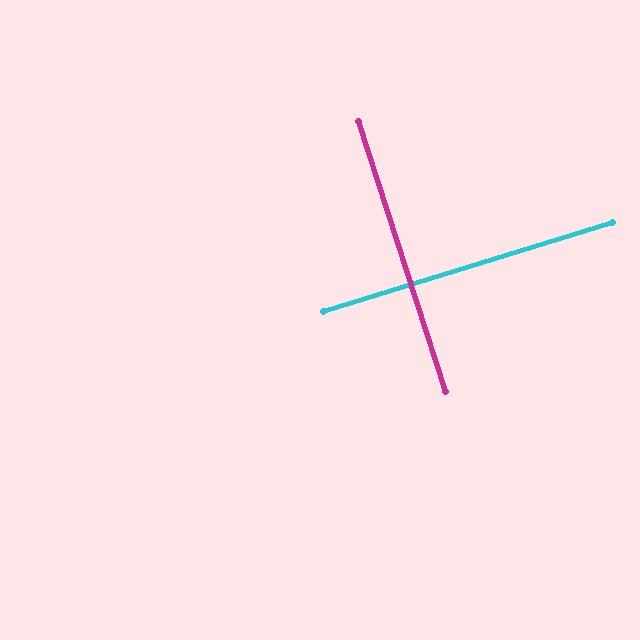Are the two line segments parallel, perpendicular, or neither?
Perpendicular — they meet at approximately 89°.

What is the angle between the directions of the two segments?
Approximately 89 degrees.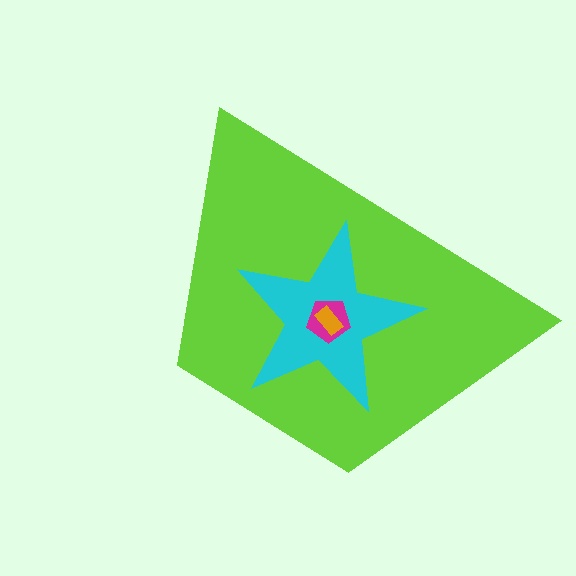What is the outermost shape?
The lime trapezoid.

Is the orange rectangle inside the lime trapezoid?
Yes.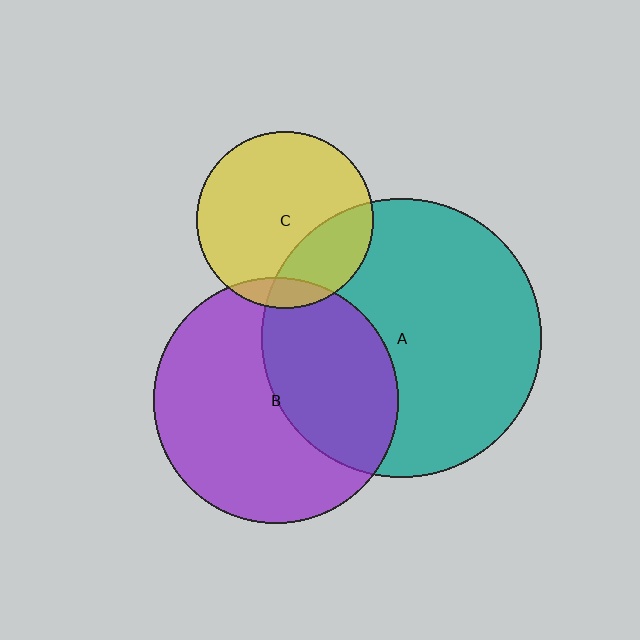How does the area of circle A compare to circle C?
Approximately 2.5 times.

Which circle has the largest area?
Circle A (teal).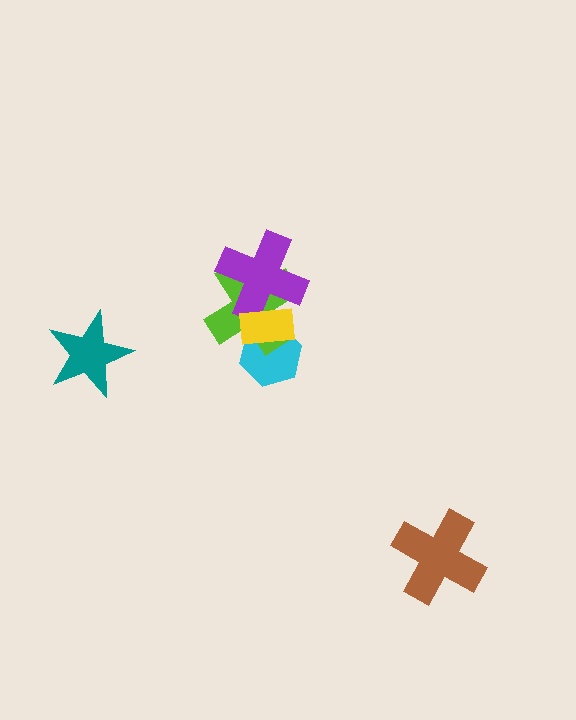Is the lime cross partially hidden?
Yes, it is partially covered by another shape.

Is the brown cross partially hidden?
No, no other shape covers it.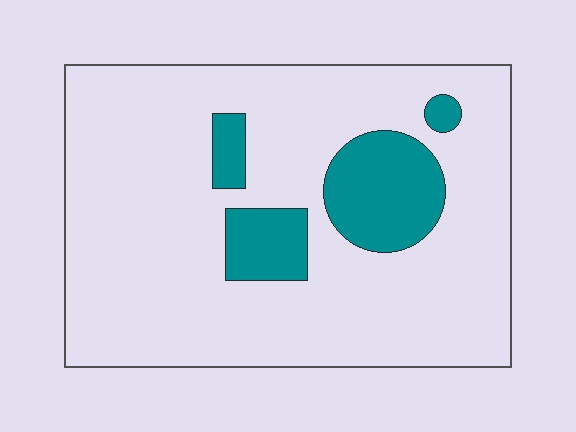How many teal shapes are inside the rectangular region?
4.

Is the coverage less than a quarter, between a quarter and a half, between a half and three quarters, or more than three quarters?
Less than a quarter.